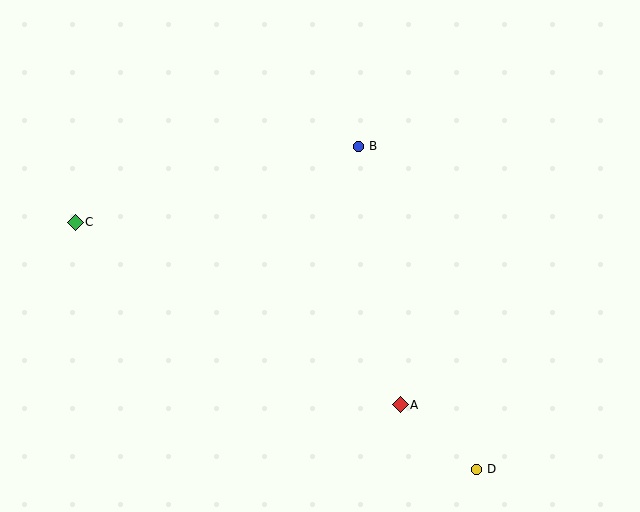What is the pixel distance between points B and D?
The distance between B and D is 344 pixels.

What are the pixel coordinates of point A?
Point A is at (400, 405).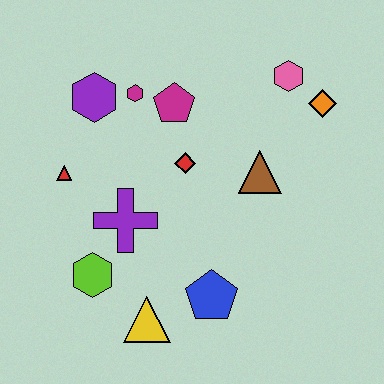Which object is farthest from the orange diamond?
The lime hexagon is farthest from the orange diamond.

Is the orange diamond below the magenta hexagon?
Yes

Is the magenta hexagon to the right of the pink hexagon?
No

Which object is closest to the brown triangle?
The red diamond is closest to the brown triangle.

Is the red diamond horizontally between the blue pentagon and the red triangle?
Yes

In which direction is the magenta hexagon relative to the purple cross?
The magenta hexagon is above the purple cross.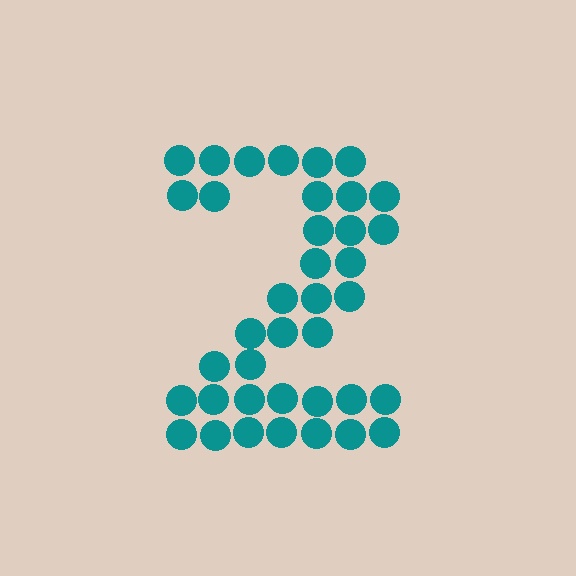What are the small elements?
The small elements are circles.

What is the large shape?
The large shape is the digit 2.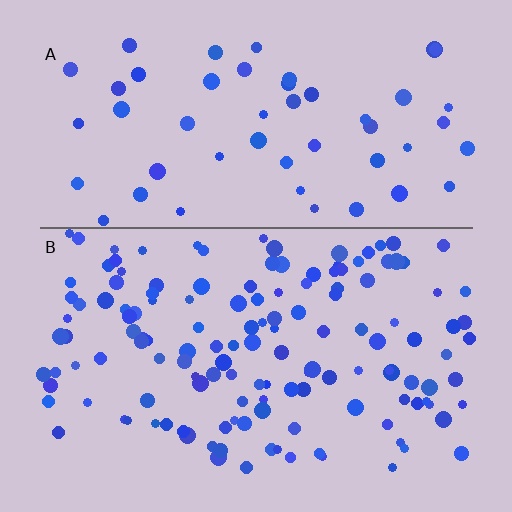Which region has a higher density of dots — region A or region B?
B (the bottom).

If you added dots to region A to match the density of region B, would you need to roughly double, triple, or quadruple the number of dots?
Approximately triple.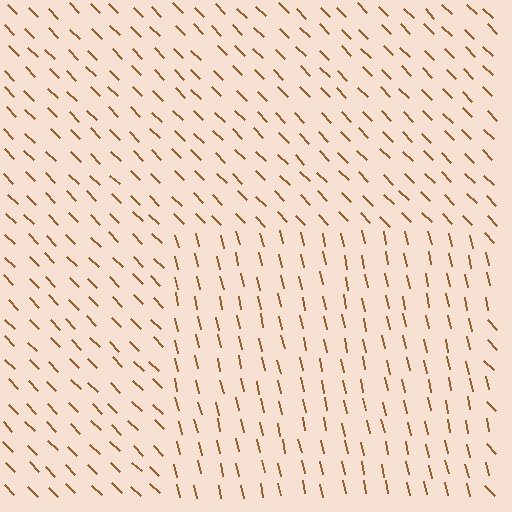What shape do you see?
I see a rectangle.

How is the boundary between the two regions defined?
The boundary is defined purely by a change in line orientation (approximately 33 degrees difference). All lines are the same color and thickness.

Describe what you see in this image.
The image is filled with small brown line segments. A rectangle region in the image has lines oriented differently from the surrounding lines, creating a visible texture boundary.